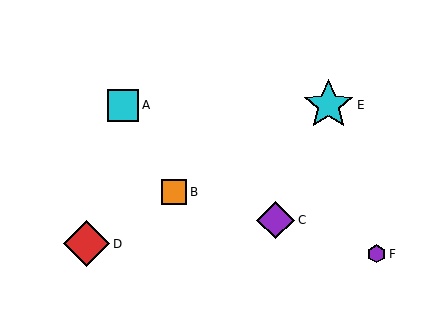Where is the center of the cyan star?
The center of the cyan star is at (329, 105).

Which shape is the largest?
The cyan star (labeled E) is the largest.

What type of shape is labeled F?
Shape F is a purple hexagon.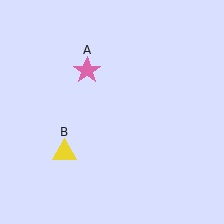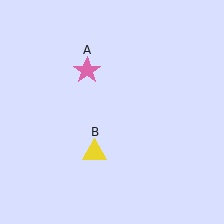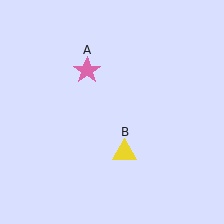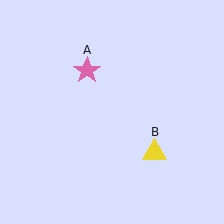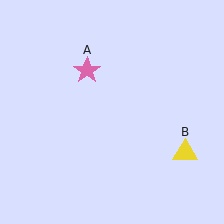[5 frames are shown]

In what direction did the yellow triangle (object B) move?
The yellow triangle (object B) moved right.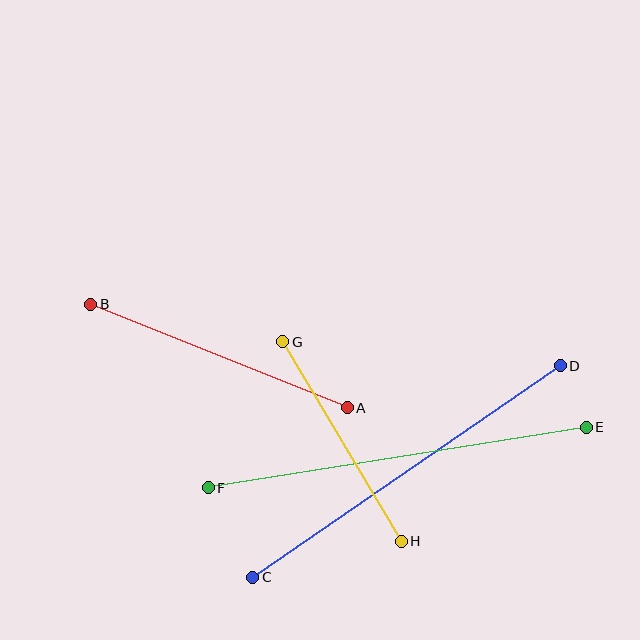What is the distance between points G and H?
The distance is approximately 232 pixels.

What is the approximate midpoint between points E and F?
The midpoint is at approximately (397, 458) pixels.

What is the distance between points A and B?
The distance is approximately 277 pixels.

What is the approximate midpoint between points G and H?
The midpoint is at approximately (342, 441) pixels.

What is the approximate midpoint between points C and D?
The midpoint is at approximately (406, 472) pixels.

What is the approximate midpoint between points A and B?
The midpoint is at approximately (219, 356) pixels.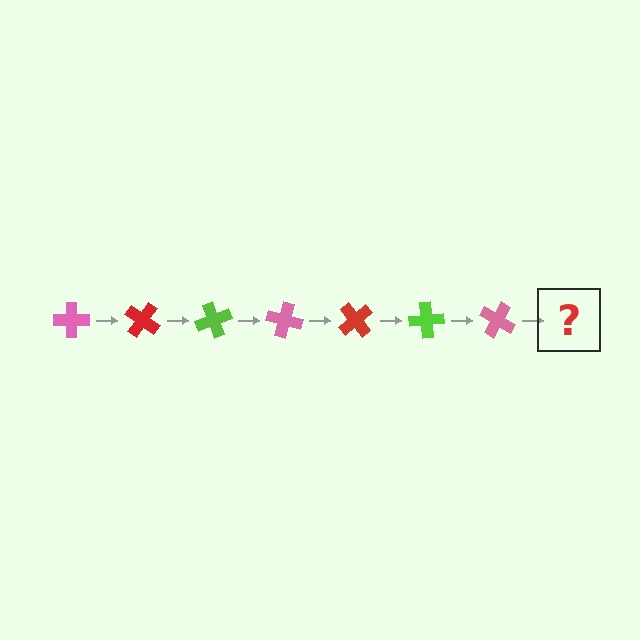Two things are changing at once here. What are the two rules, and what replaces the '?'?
The two rules are that it rotates 35 degrees each step and the color cycles through pink, red, and lime. The '?' should be a red cross, rotated 245 degrees from the start.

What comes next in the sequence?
The next element should be a red cross, rotated 245 degrees from the start.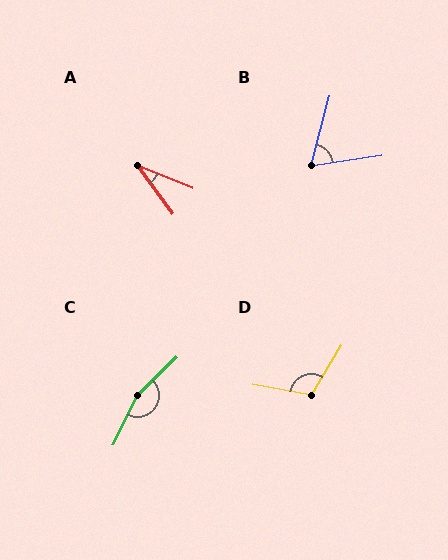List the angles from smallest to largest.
A (32°), B (66°), D (111°), C (160°).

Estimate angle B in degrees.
Approximately 66 degrees.